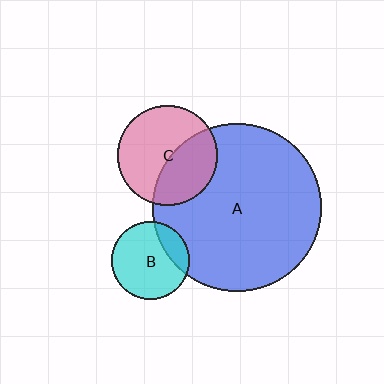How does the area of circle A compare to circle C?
Approximately 2.8 times.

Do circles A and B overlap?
Yes.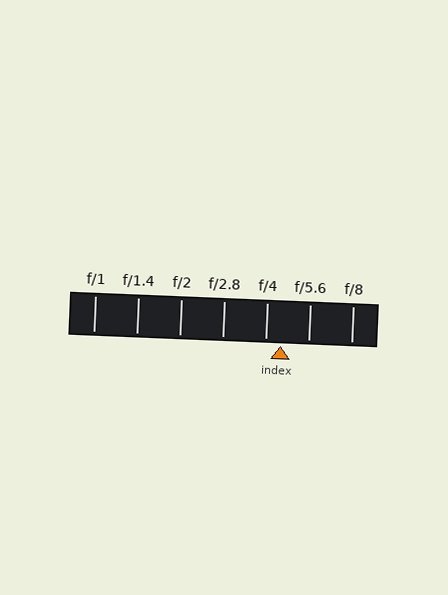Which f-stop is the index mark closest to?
The index mark is closest to f/4.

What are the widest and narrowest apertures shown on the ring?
The widest aperture shown is f/1 and the narrowest is f/8.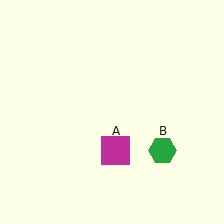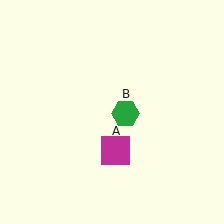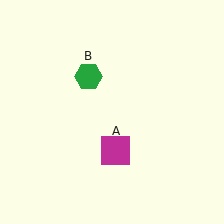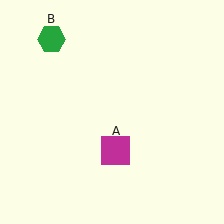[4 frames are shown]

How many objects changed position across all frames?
1 object changed position: green hexagon (object B).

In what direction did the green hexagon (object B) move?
The green hexagon (object B) moved up and to the left.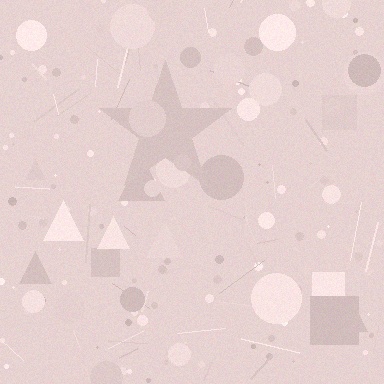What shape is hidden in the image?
A star is hidden in the image.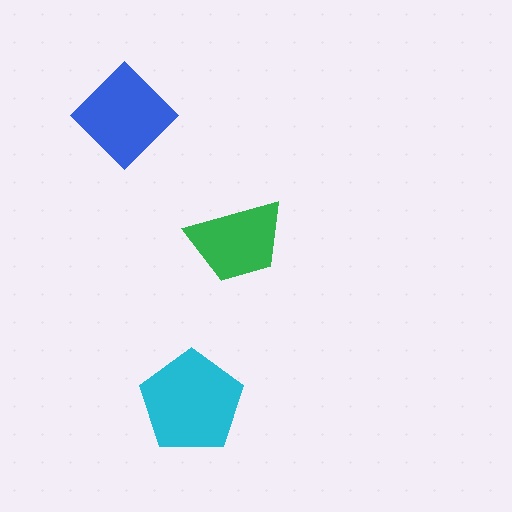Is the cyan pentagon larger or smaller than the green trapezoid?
Larger.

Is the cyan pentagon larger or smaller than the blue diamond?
Larger.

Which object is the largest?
The cyan pentagon.